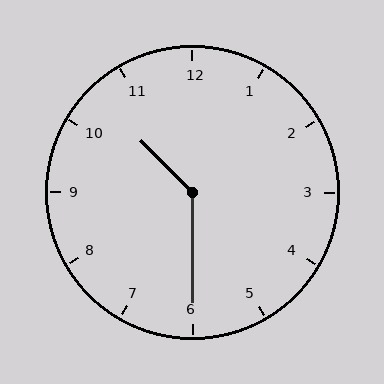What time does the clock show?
10:30.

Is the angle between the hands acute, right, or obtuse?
It is obtuse.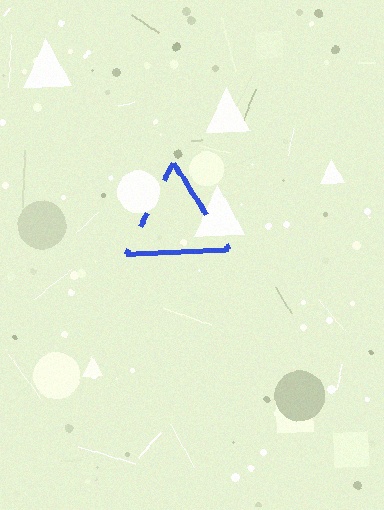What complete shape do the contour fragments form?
The contour fragments form a triangle.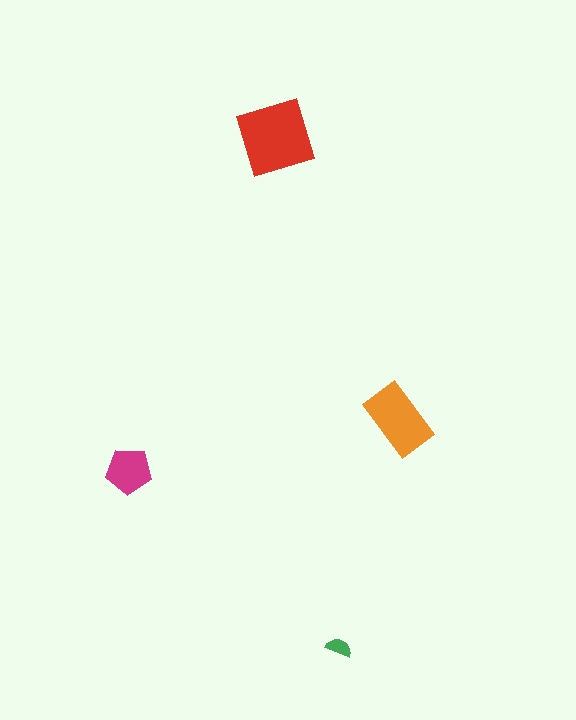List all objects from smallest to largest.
The green semicircle, the magenta pentagon, the orange rectangle, the red diamond.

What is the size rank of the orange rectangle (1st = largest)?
2nd.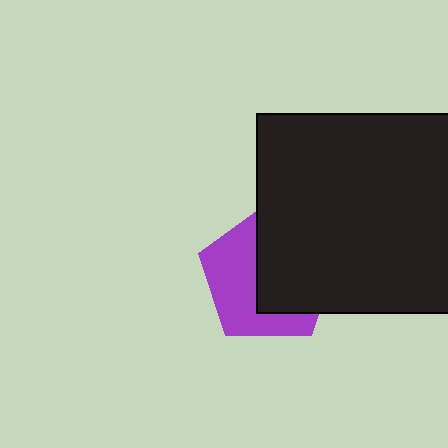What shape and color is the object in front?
The object in front is a black square.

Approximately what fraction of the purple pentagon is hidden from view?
Roughly 53% of the purple pentagon is hidden behind the black square.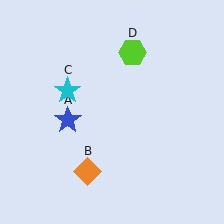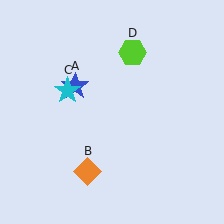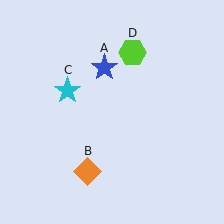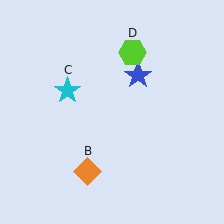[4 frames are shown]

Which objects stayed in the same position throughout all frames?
Orange diamond (object B) and cyan star (object C) and lime hexagon (object D) remained stationary.